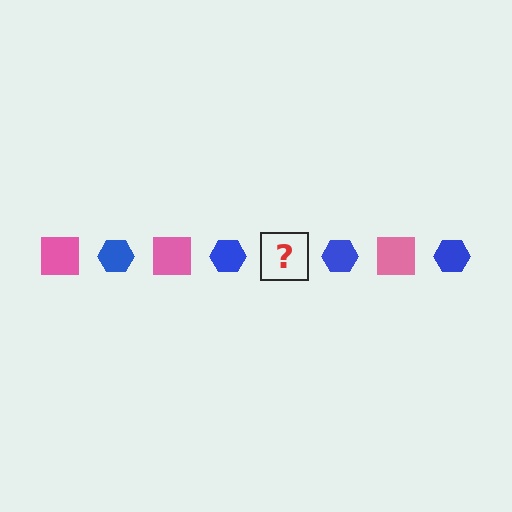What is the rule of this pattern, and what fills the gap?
The rule is that the pattern alternates between pink square and blue hexagon. The gap should be filled with a pink square.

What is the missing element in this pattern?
The missing element is a pink square.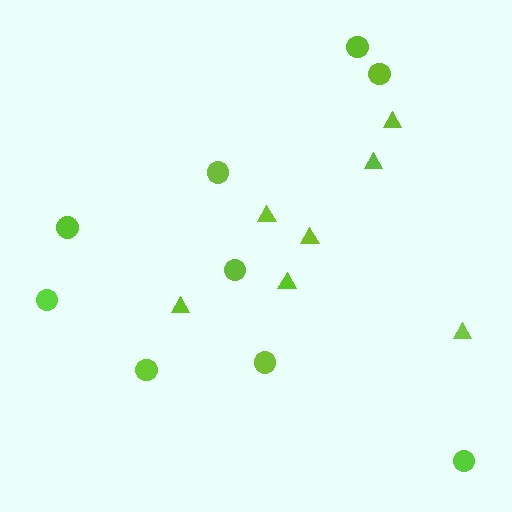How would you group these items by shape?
There are 2 groups: one group of triangles (7) and one group of circles (9).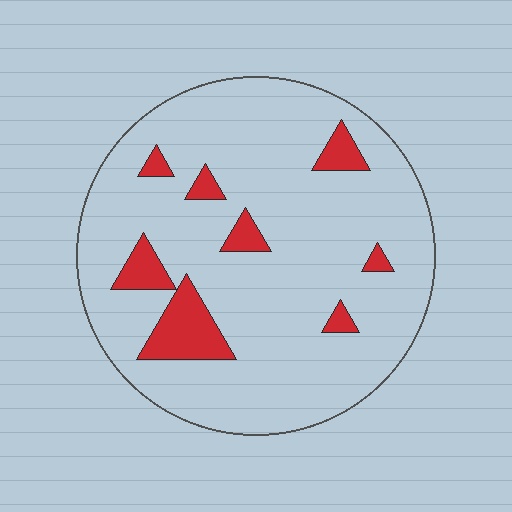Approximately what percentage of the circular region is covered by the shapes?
Approximately 10%.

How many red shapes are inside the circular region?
8.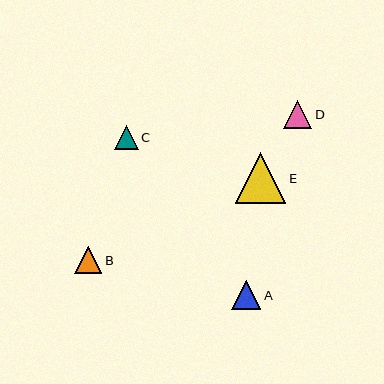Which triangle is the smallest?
Triangle C is the smallest with a size of approximately 24 pixels.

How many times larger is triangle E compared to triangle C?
Triangle E is approximately 2.1 times the size of triangle C.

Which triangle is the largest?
Triangle E is the largest with a size of approximately 51 pixels.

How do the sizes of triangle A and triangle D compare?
Triangle A and triangle D are approximately the same size.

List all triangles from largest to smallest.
From largest to smallest: E, A, D, B, C.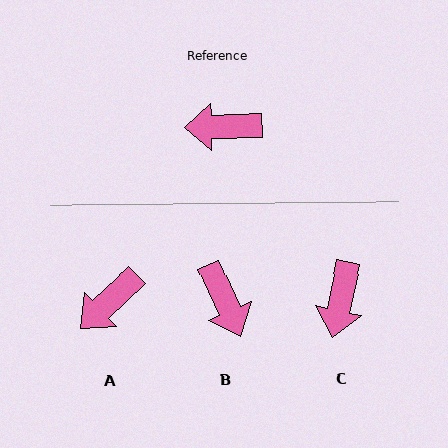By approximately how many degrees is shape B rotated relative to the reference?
Approximately 113 degrees counter-clockwise.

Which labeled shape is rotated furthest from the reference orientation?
B, about 113 degrees away.